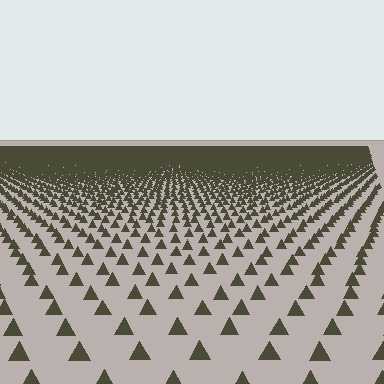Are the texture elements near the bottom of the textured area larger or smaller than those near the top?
Larger. Near the bottom, elements are closer to the viewer and appear at a bigger on-screen size.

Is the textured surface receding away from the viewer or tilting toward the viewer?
The surface is receding away from the viewer. Texture elements get smaller and denser toward the top.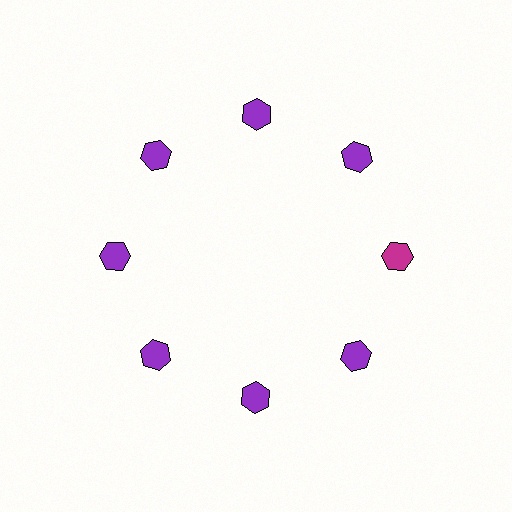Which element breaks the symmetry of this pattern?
The magenta hexagon at roughly the 3 o'clock position breaks the symmetry. All other shapes are purple hexagons.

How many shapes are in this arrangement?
There are 8 shapes arranged in a ring pattern.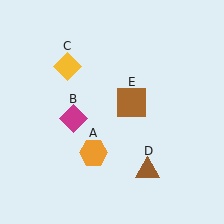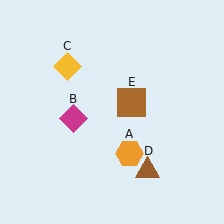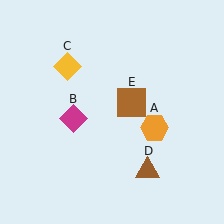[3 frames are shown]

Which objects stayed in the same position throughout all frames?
Magenta diamond (object B) and yellow diamond (object C) and brown triangle (object D) and brown square (object E) remained stationary.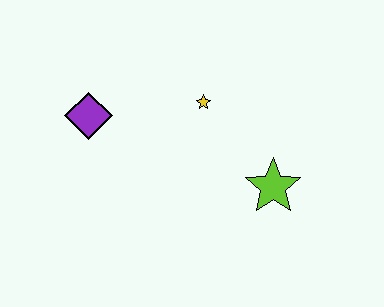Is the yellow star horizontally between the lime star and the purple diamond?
Yes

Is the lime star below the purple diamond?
Yes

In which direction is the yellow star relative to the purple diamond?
The yellow star is to the right of the purple diamond.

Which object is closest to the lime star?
The yellow star is closest to the lime star.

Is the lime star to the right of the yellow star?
Yes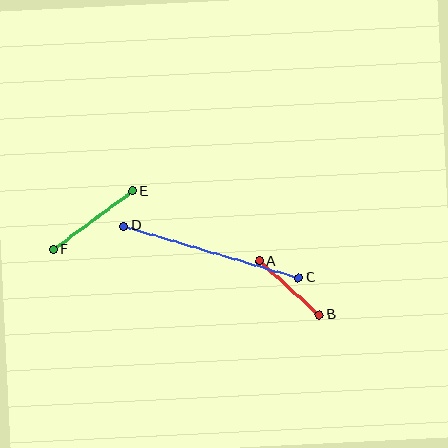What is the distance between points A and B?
The distance is approximately 80 pixels.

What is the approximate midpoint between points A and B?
The midpoint is at approximately (289, 288) pixels.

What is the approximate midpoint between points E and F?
The midpoint is at approximately (93, 220) pixels.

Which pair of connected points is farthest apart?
Points C and D are farthest apart.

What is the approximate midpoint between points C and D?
The midpoint is at approximately (211, 252) pixels.